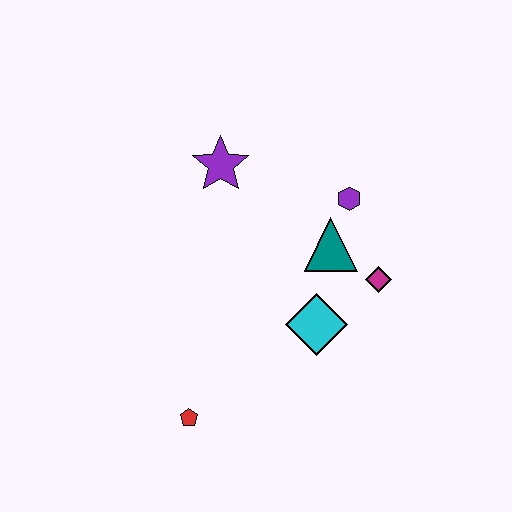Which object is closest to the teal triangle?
The purple hexagon is closest to the teal triangle.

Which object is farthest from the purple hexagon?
The red pentagon is farthest from the purple hexagon.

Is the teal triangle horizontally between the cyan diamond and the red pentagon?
No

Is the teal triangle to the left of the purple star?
No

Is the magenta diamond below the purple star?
Yes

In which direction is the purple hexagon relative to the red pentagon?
The purple hexagon is above the red pentagon.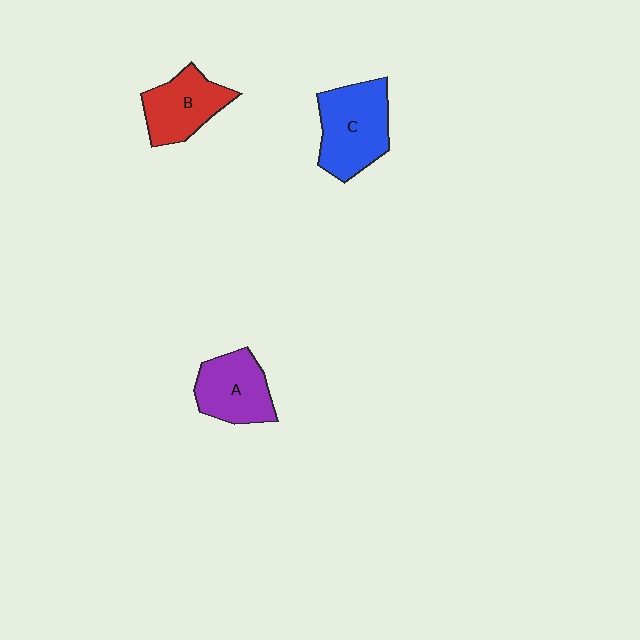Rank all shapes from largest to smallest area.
From largest to smallest: C (blue), A (purple), B (red).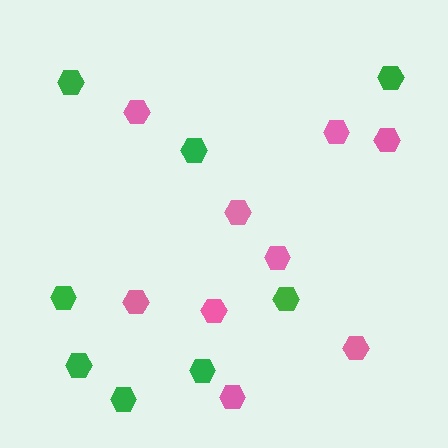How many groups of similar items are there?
There are 2 groups: one group of green hexagons (8) and one group of pink hexagons (9).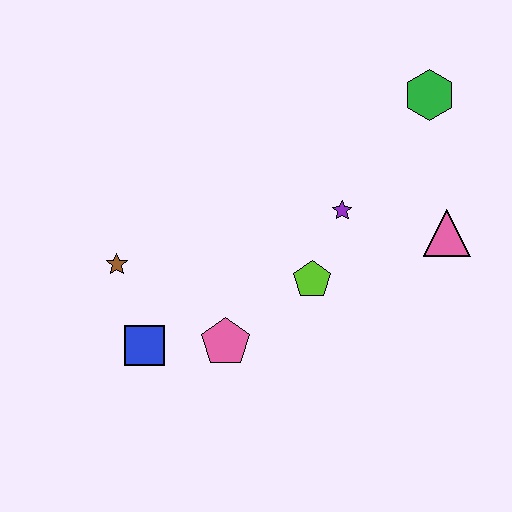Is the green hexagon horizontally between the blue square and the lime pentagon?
No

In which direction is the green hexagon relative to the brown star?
The green hexagon is to the right of the brown star.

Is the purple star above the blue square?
Yes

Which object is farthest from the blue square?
The green hexagon is farthest from the blue square.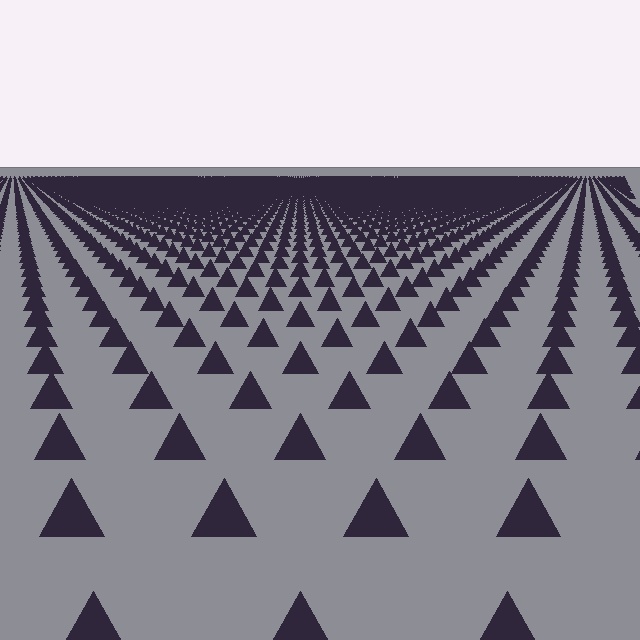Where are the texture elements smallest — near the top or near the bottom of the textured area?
Near the top.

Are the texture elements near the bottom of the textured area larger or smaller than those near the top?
Larger. Near the bottom, elements are closer to the viewer and appear at a bigger on-screen size.